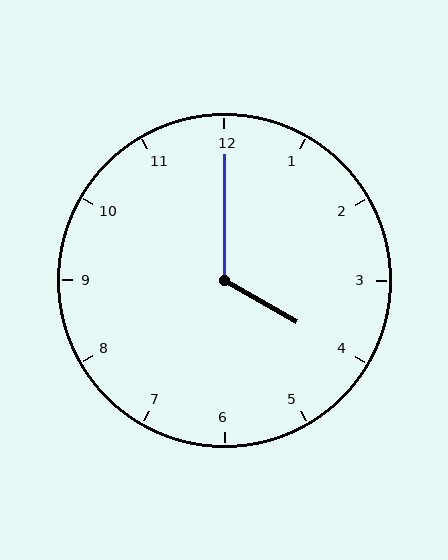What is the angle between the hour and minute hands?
Approximately 120 degrees.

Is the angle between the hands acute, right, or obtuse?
It is obtuse.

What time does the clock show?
4:00.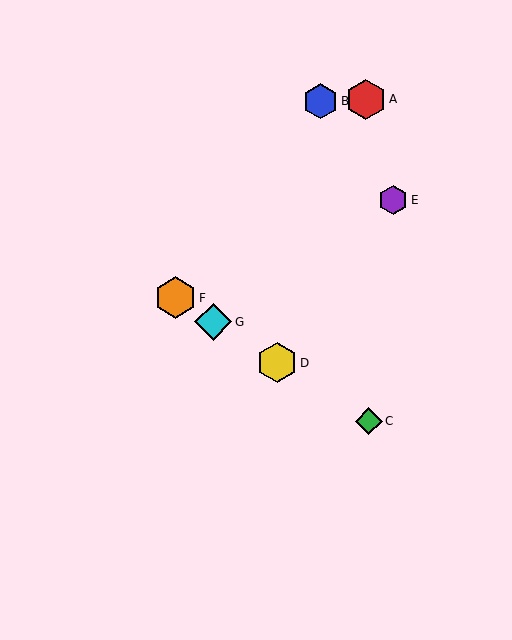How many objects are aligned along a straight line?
4 objects (C, D, F, G) are aligned along a straight line.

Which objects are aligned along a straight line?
Objects C, D, F, G are aligned along a straight line.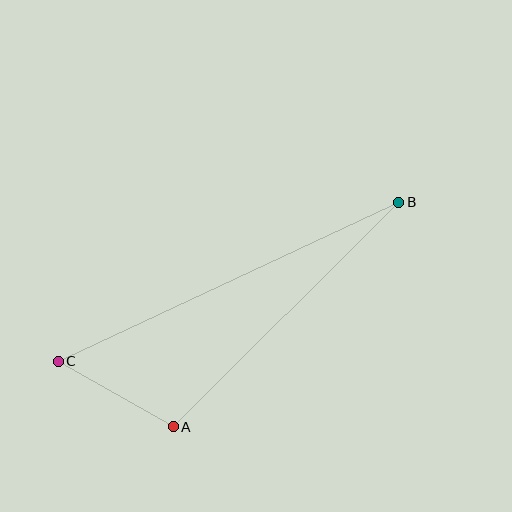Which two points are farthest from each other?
Points B and C are farthest from each other.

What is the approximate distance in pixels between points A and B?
The distance between A and B is approximately 319 pixels.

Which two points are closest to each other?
Points A and C are closest to each other.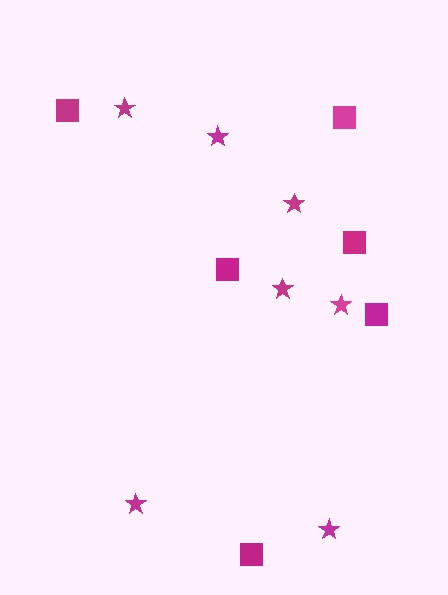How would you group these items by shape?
There are 2 groups: one group of squares (6) and one group of stars (7).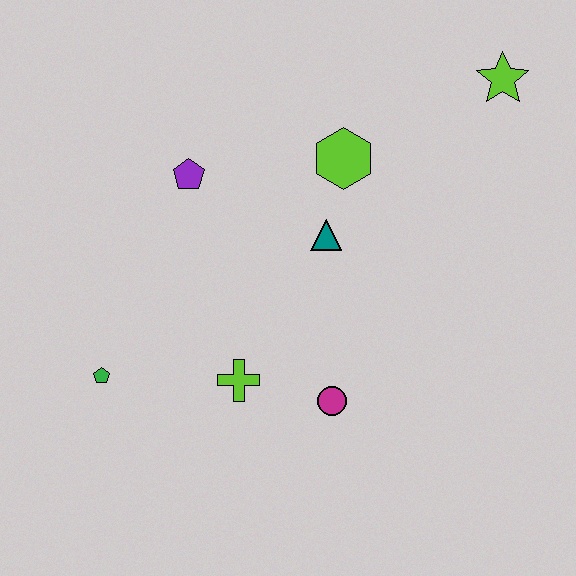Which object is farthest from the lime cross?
The lime star is farthest from the lime cross.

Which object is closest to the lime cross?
The magenta circle is closest to the lime cross.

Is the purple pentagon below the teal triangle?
No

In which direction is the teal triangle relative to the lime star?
The teal triangle is to the left of the lime star.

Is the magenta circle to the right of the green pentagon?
Yes